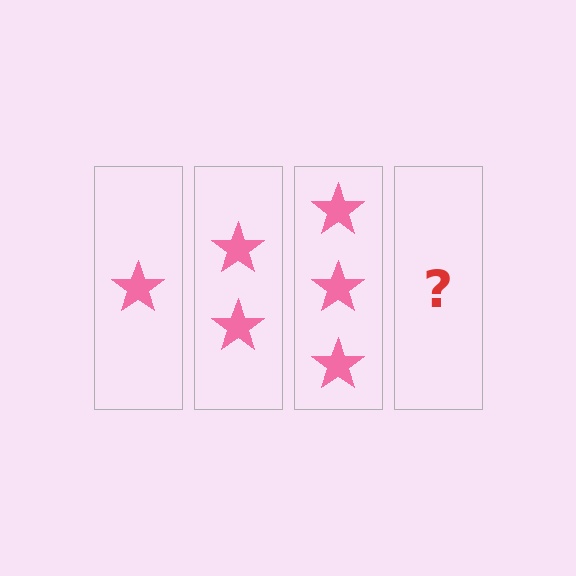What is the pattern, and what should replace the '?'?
The pattern is that each step adds one more star. The '?' should be 4 stars.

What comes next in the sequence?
The next element should be 4 stars.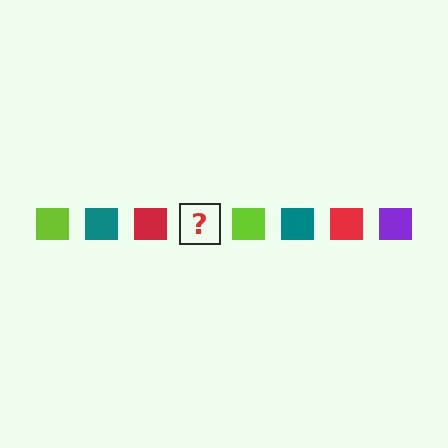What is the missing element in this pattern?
The missing element is a purple square.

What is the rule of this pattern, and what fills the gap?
The rule is that the pattern cycles through lime, teal, red, purple squares. The gap should be filled with a purple square.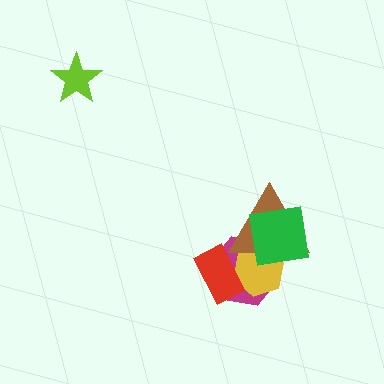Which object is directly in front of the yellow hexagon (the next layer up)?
The red rectangle is directly in front of the yellow hexagon.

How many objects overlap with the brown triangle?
3 objects overlap with the brown triangle.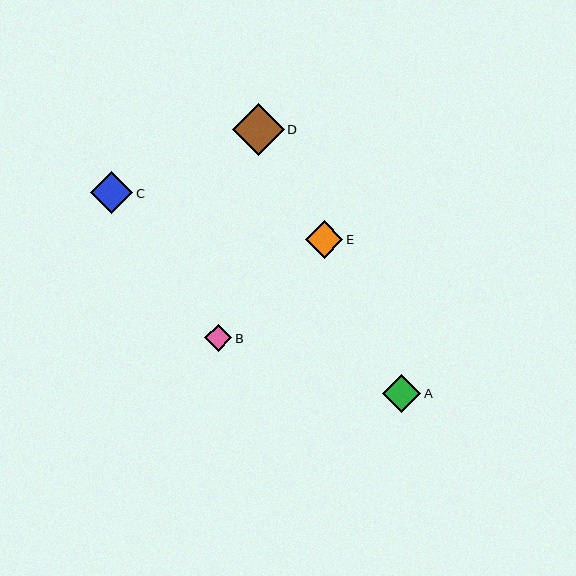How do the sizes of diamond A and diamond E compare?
Diamond A and diamond E are approximately the same size.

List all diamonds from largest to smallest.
From largest to smallest: D, C, A, E, B.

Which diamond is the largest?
Diamond D is the largest with a size of approximately 52 pixels.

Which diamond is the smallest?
Diamond B is the smallest with a size of approximately 27 pixels.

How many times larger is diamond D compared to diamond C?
Diamond D is approximately 1.2 times the size of diamond C.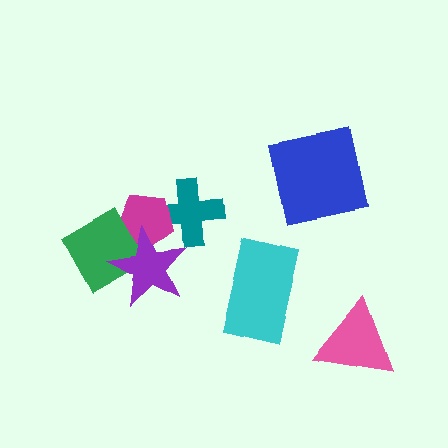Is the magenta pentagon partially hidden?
Yes, it is partially covered by another shape.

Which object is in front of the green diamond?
The purple star is in front of the green diamond.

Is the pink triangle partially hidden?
No, no other shape covers it.